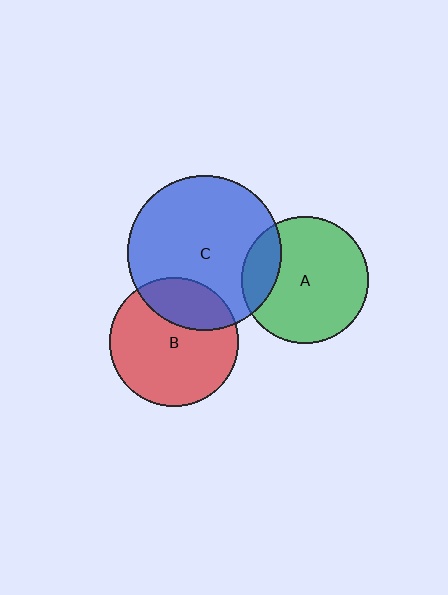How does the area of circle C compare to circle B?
Approximately 1.4 times.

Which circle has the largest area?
Circle C (blue).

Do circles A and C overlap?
Yes.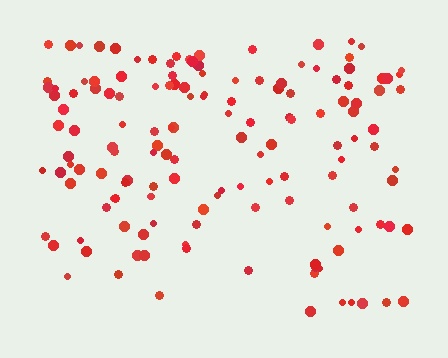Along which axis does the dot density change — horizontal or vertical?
Vertical.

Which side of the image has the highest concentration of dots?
The top.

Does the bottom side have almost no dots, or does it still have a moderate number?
Still a moderate number, just noticeably fewer than the top.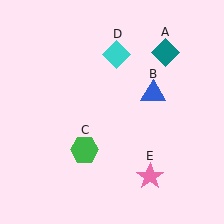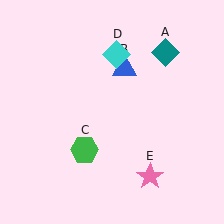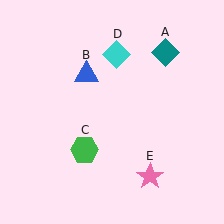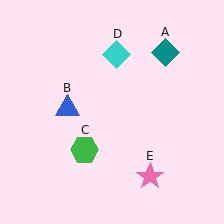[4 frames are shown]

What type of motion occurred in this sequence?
The blue triangle (object B) rotated counterclockwise around the center of the scene.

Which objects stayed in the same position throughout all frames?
Teal diamond (object A) and green hexagon (object C) and cyan diamond (object D) and pink star (object E) remained stationary.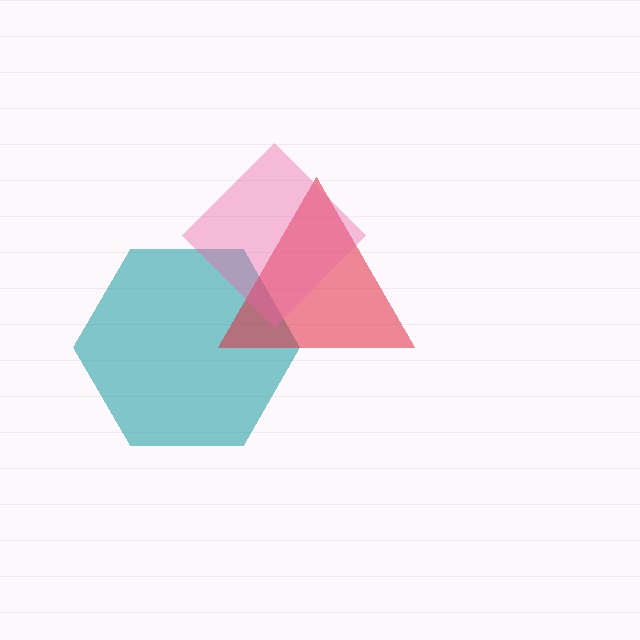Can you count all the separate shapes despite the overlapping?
Yes, there are 3 separate shapes.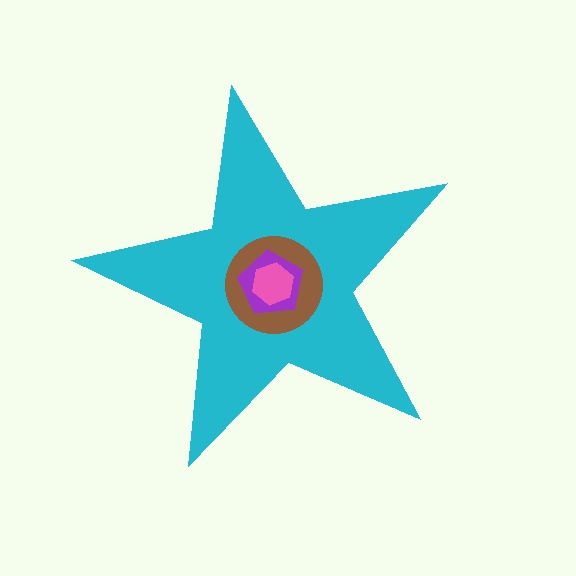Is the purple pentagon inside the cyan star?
Yes.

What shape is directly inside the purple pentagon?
The pink hexagon.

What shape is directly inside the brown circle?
The purple pentagon.